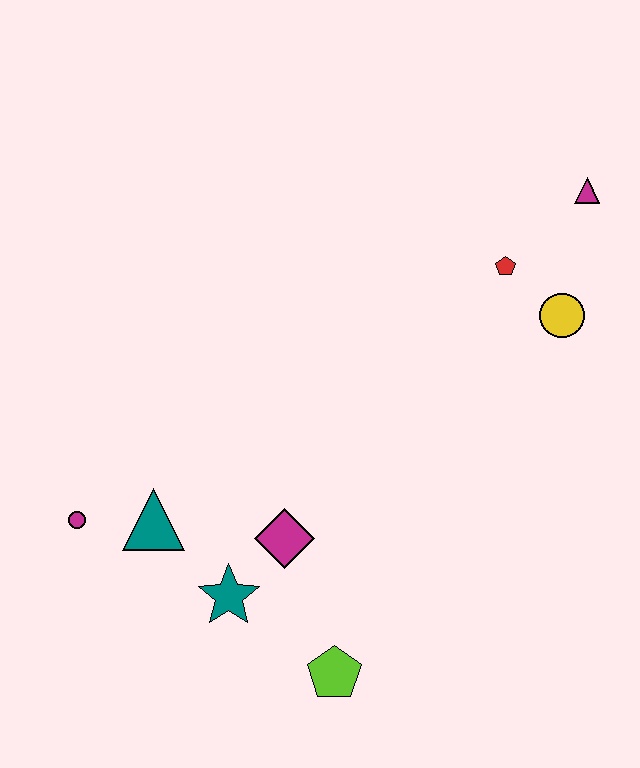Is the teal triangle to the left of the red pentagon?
Yes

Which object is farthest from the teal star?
The magenta triangle is farthest from the teal star.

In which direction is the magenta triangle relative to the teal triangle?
The magenta triangle is to the right of the teal triangle.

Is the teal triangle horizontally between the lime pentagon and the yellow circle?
No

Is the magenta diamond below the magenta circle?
Yes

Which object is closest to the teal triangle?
The magenta circle is closest to the teal triangle.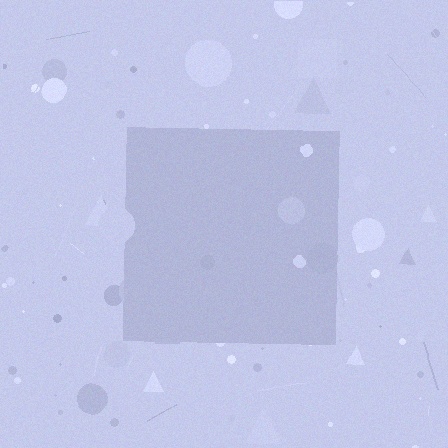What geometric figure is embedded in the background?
A square is embedded in the background.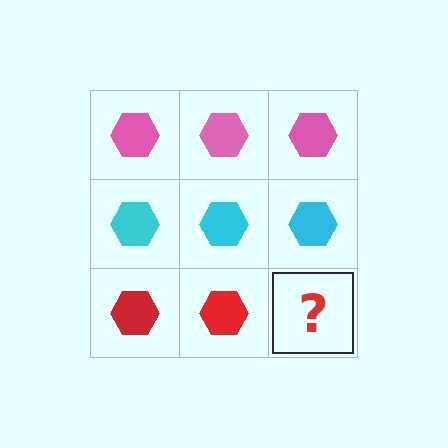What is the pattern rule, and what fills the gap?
The rule is that each row has a consistent color. The gap should be filled with a red hexagon.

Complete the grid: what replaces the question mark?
The question mark should be replaced with a red hexagon.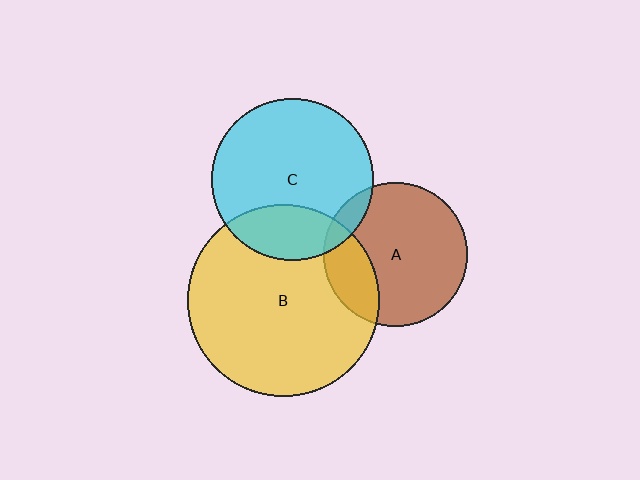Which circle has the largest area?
Circle B (yellow).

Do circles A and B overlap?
Yes.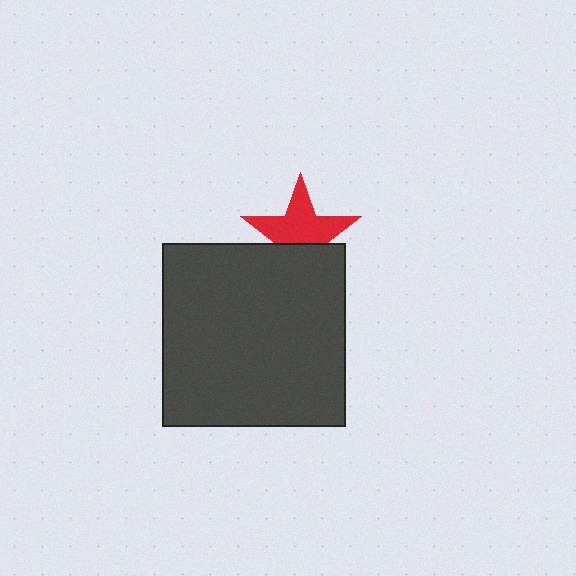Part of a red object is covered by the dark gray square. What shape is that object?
It is a star.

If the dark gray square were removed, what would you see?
You would see the complete red star.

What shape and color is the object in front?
The object in front is a dark gray square.